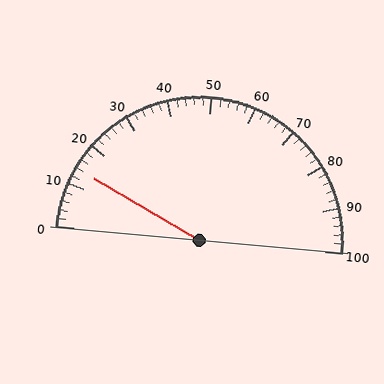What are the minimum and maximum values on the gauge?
The gauge ranges from 0 to 100.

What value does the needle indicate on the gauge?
The needle indicates approximately 14.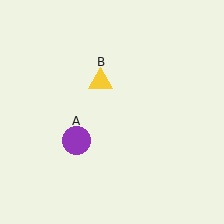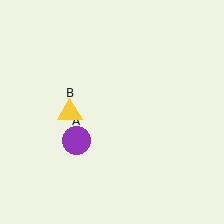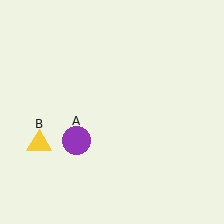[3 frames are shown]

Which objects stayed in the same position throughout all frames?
Purple circle (object A) remained stationary.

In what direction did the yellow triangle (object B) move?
The yellow triangle (object B) moved down and to the left.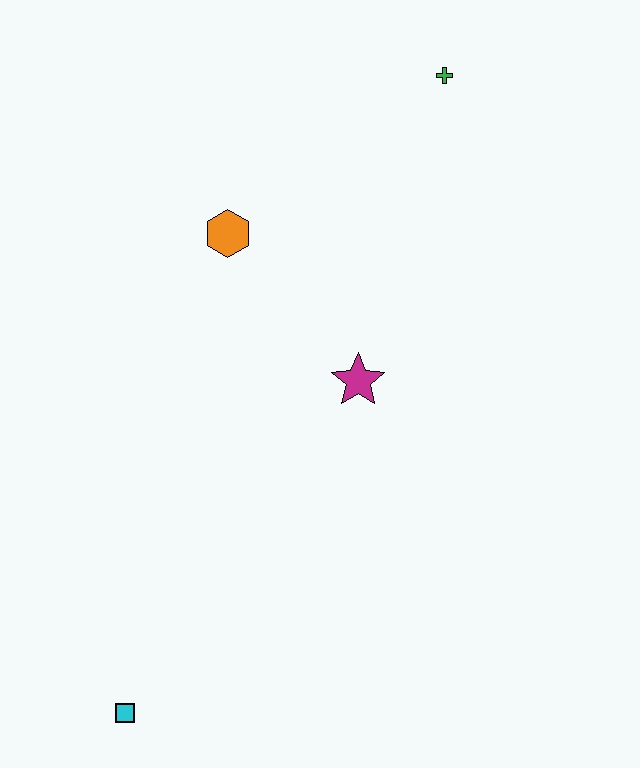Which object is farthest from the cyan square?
The green cross is farthest from the cyan square.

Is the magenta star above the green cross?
No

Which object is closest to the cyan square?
The magenta star is closest to the cyan square.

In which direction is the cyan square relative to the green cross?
The cyan square is below the green cross.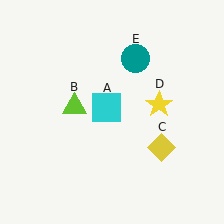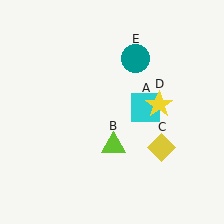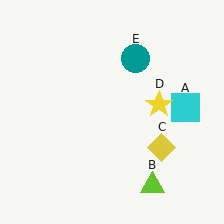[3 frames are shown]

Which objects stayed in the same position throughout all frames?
Yellow diamond (object C) and yellow star (object D) and teal circle (object E) remained stationary.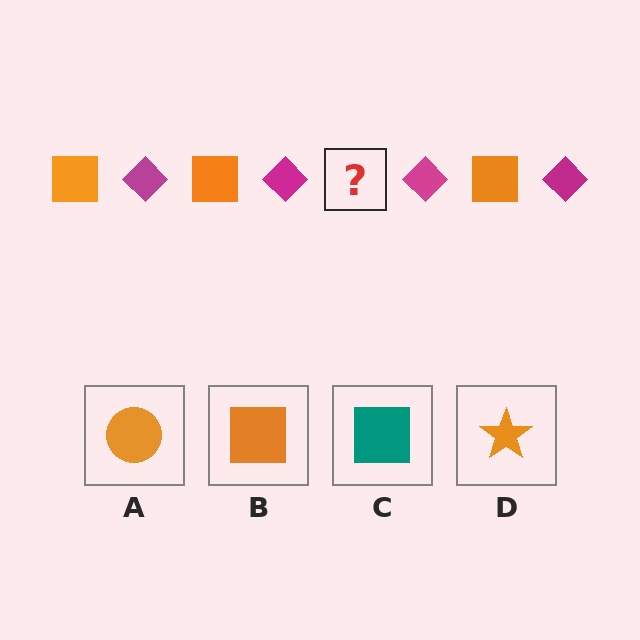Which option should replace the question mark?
Option B.